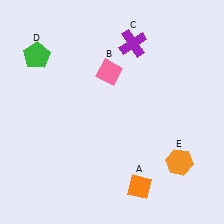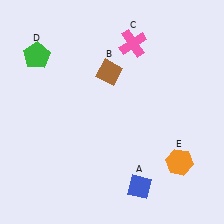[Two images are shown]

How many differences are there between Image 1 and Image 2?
There are 3 differences between the two images.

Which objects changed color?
A changed from orange to blue. B changed from pink to brown. C changed from purple to pink.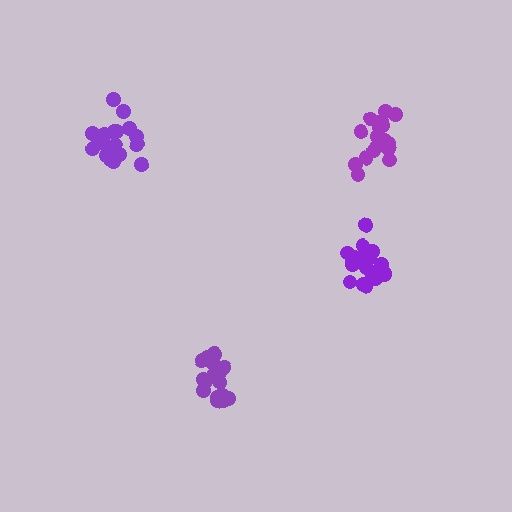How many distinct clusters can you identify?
There are 4 distinct clusters.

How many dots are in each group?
Group 1: 18 dots, Group 2: 17 dots, Group 3: 18 dots, Group 4: 20 dots (73 total).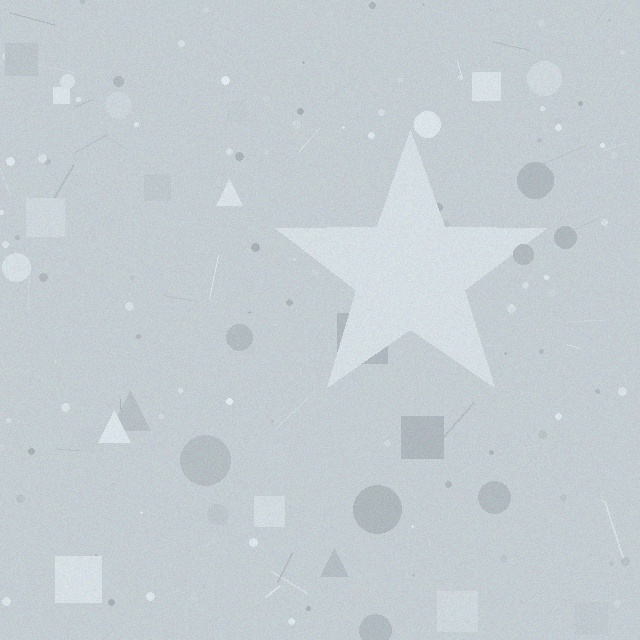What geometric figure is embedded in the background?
A star is embedded in the background.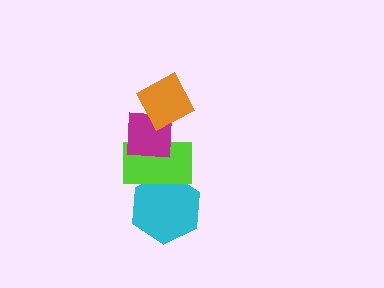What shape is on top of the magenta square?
The orange diamond is on top of the magenta square.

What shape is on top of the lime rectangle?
The magenta square is on top of the lime rectangle.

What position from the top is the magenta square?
The magenta square is 2nd from the top.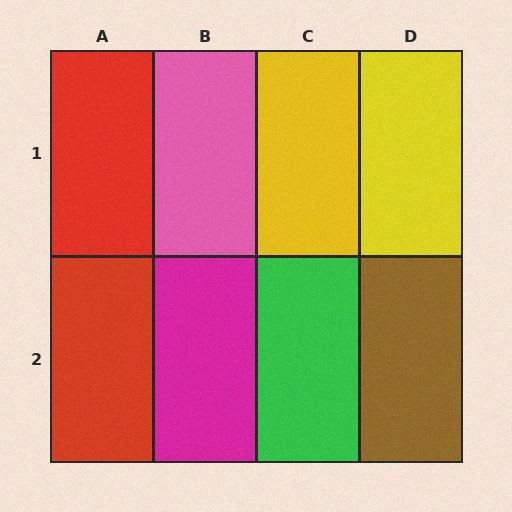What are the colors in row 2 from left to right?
Red, magenta, green, brown.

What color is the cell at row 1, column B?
Pink.